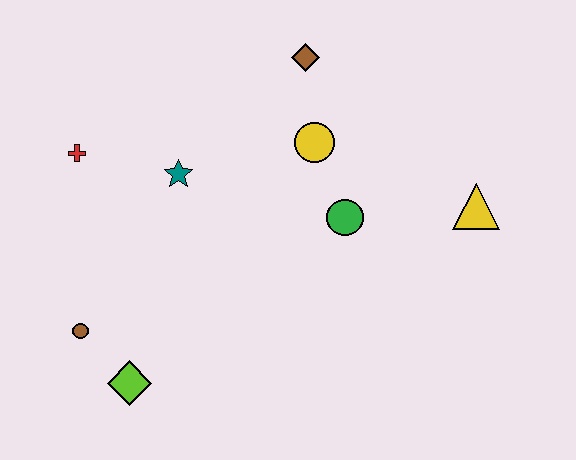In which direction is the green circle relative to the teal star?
The green circle is to the right of the teal star.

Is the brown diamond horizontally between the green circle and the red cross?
Yes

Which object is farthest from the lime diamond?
The yellow triangle is farthest from the lime diamond.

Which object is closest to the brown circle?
The lime diamond is closest to the brown circle.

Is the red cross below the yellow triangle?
No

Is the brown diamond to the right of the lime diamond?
Yes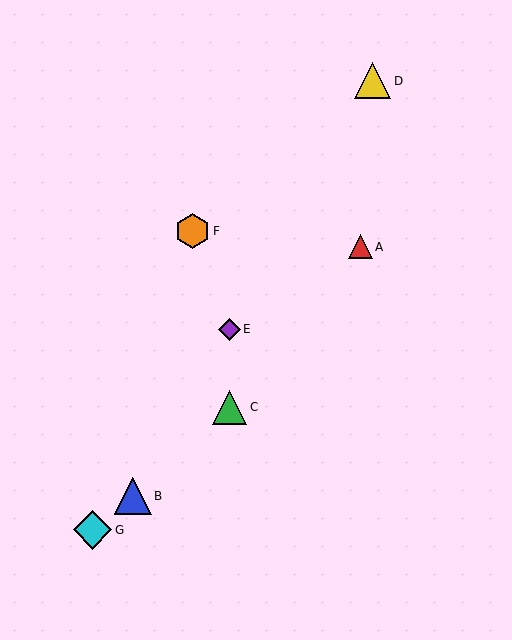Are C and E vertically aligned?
Yes, both are at x≈230.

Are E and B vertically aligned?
No, E is at x≈230 and B is at x≈133.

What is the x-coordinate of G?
Object G is at x≈92.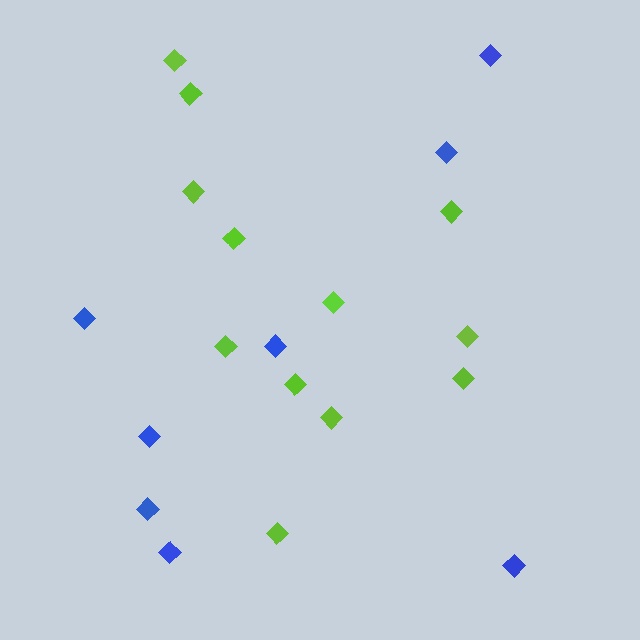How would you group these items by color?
There are 2 groups: one group of lime diamonds (12) and one group of blue diamonds (8).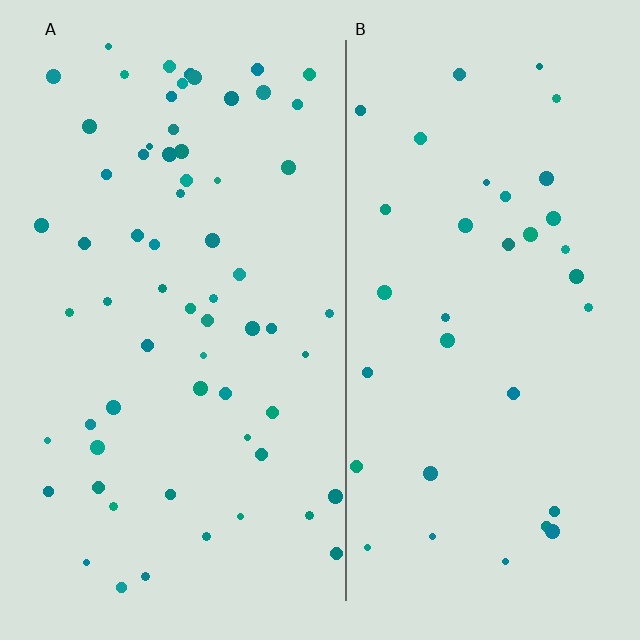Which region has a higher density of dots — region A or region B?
A (the left).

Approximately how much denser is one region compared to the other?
Approximately 1.8× — region A over region B.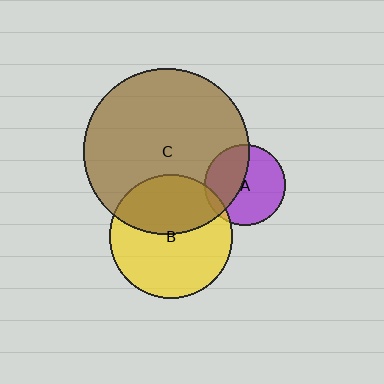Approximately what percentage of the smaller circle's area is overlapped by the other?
Approximately 10%.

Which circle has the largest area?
Circle C (brown).